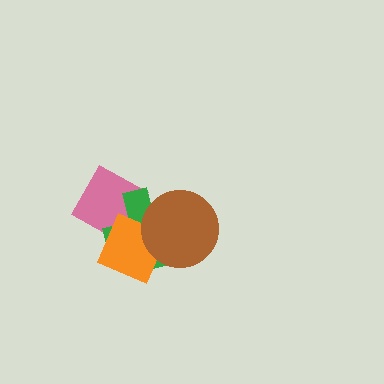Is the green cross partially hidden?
Yes, it is partially covered by another shape.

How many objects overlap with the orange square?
3 objects overlap with the orange square.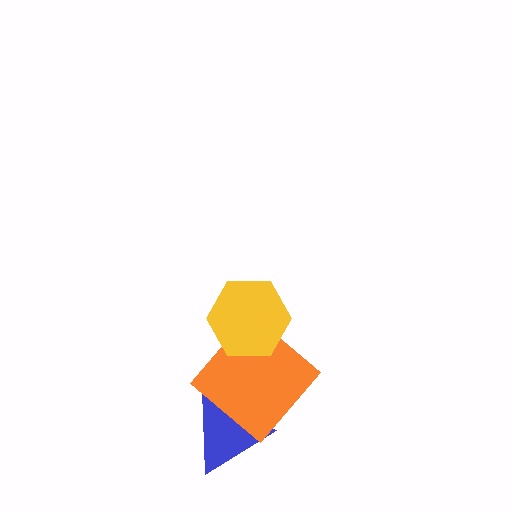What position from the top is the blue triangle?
The blue triangle is 3rd from the top.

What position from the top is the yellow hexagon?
The yellow hexagon is 1st from the top.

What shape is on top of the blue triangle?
The orange diamond is on top of the blue triangle.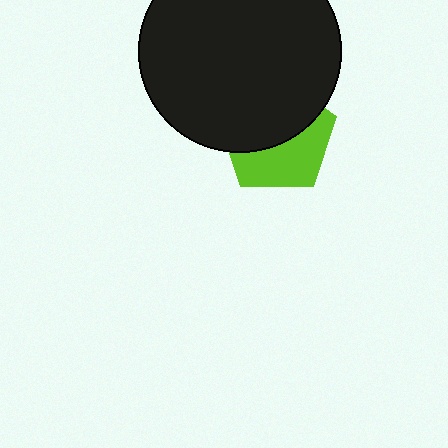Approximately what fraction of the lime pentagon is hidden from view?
Roughly 54% of the lime pentagon is hidden behind the black circle.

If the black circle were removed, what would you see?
You would see the complete lime pentagon.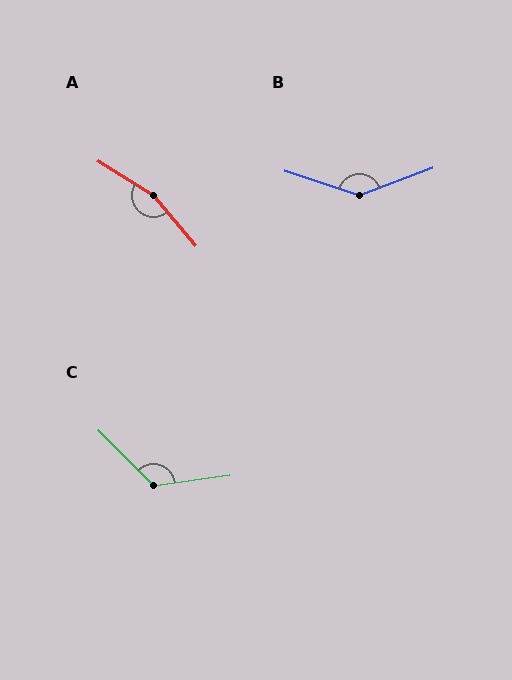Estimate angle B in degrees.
Approximately 141 degrees.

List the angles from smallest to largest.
C (127°), B (141°), A (162°).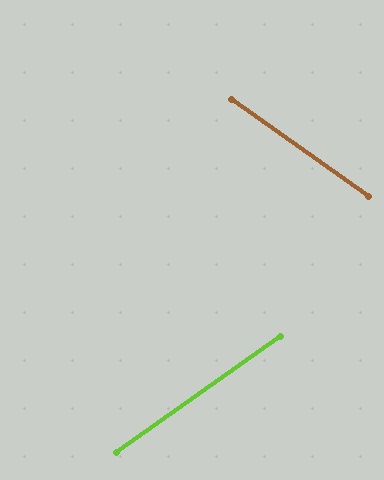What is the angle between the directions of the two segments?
Approximately 71 degrees.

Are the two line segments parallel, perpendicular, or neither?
Neither parallel nor perpendicular — they differ by about 71°.